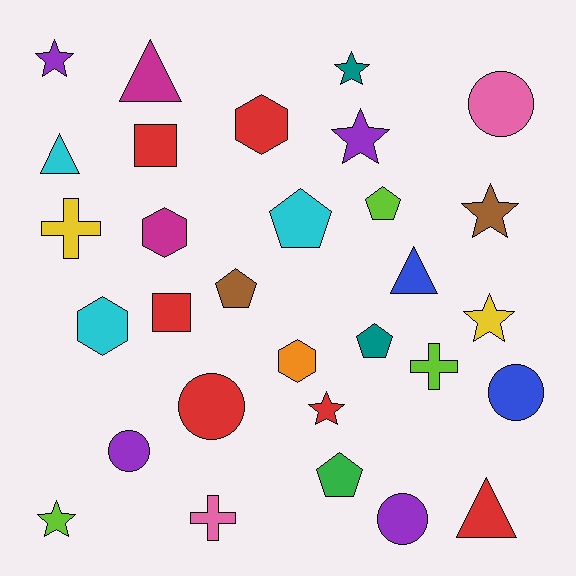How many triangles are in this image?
There are 4 triangles.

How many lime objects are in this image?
There are 3 lime objects.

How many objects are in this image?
There are 30 objects.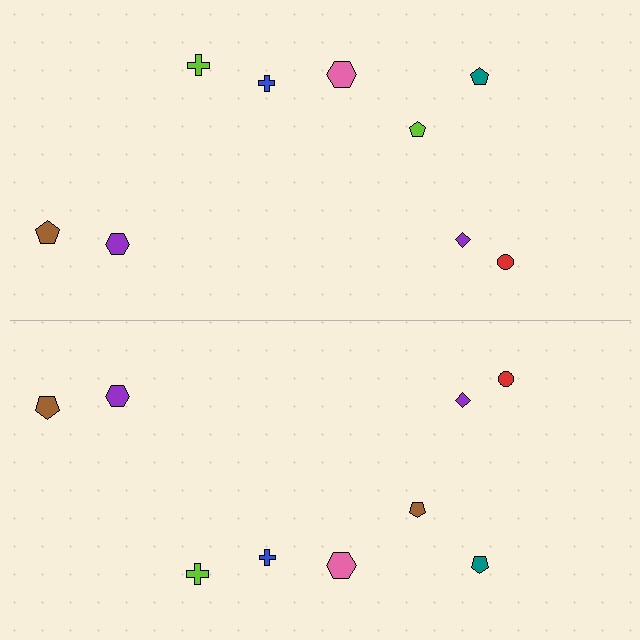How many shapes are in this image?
There are 18 shapes in this image.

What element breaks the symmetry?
The brown pentagon on the bottom side breaks the symmetry — its mirror counterpart is lime.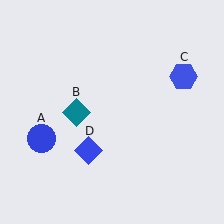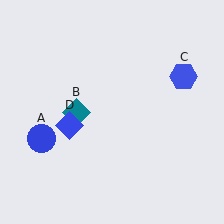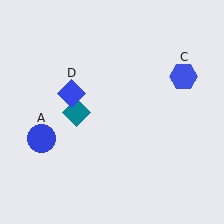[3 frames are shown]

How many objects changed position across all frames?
1 object changed position: blue diamond (object D).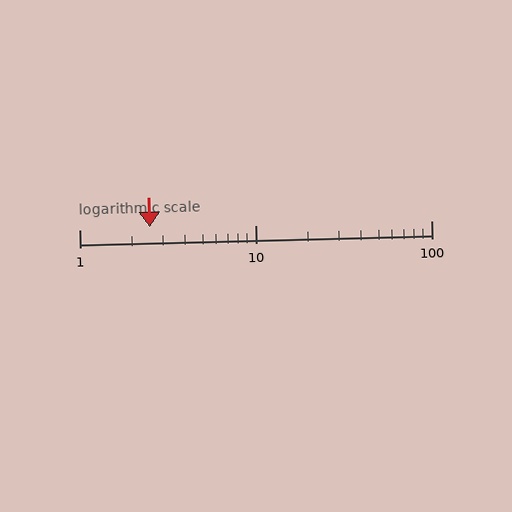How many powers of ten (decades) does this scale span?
The scale spans 2 decades, from 1 to 100.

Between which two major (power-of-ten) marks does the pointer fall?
The pointer is between 1 and 10.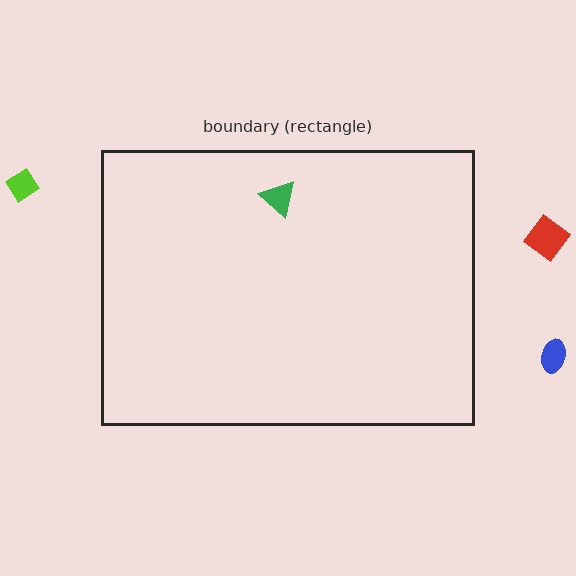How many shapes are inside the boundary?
1 inside, 3 outside.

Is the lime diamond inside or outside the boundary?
Outside.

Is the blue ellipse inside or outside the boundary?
Outside.